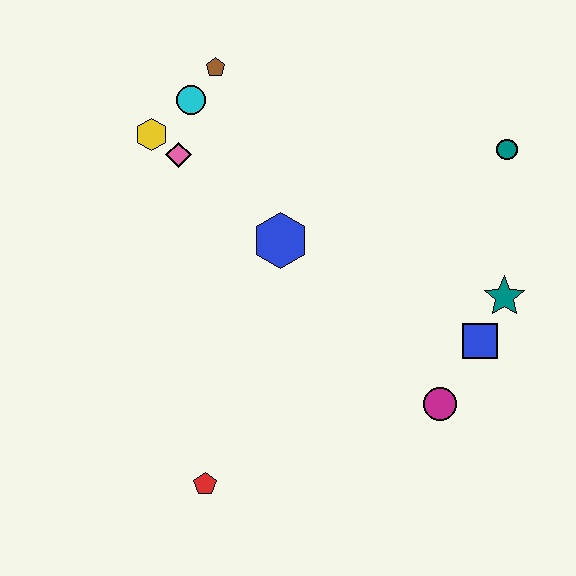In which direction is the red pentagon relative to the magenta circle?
The red pentagon is to the left of the magenta circle.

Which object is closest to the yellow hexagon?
The pink diamond is closest to the yellow hexagon.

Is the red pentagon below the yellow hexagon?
Yes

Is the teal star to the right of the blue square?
Yes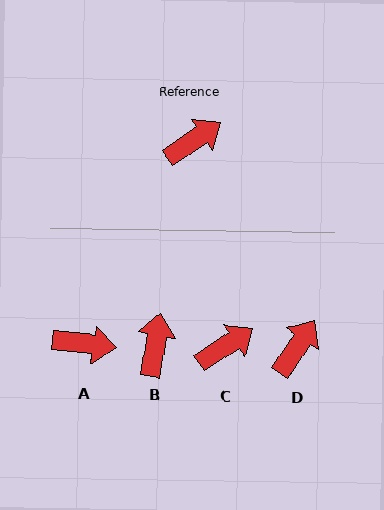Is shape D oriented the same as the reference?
No, it is off by about 23 degrees.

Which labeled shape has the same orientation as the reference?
C.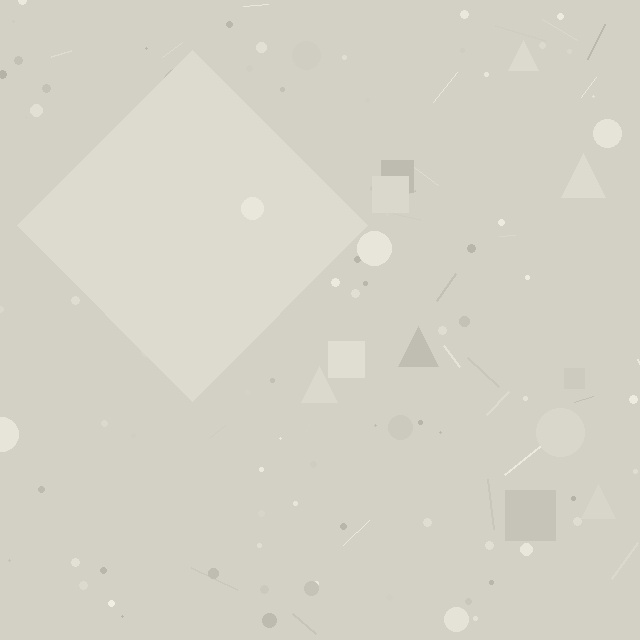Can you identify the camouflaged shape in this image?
The camouflaged shape is a diamond.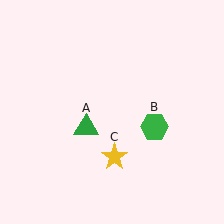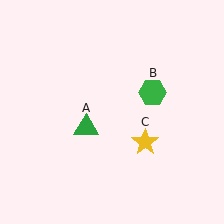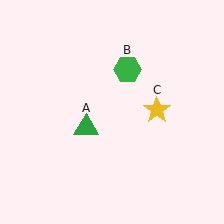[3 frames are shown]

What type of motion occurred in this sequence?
The green hexagon (object B), yellow star (object C) rotated counterclockwise around the center of the scene.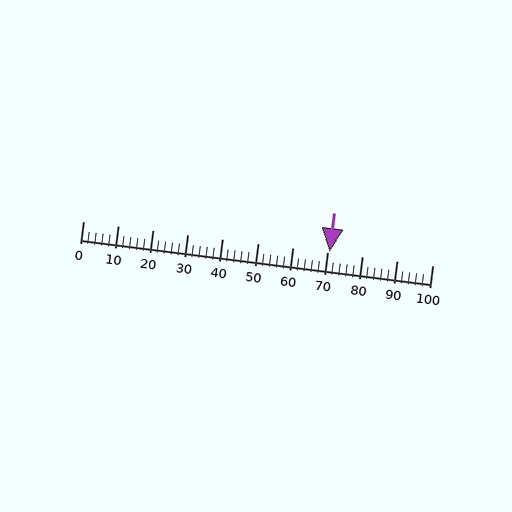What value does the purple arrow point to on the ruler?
The purple arrow points to approximately 71.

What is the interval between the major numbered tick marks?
The major tick marks are spaced 10 units apart.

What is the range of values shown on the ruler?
The ruler shows values from 0 to 100.